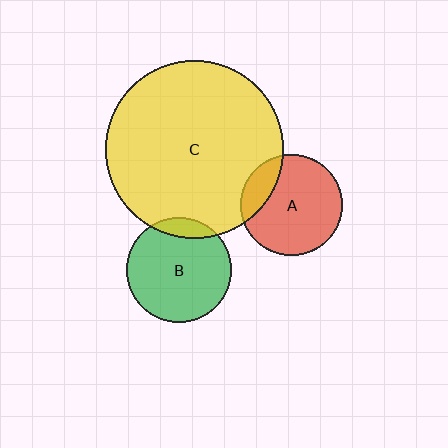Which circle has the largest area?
Circle C (yellow).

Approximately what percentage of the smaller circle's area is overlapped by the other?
Approximately 10%.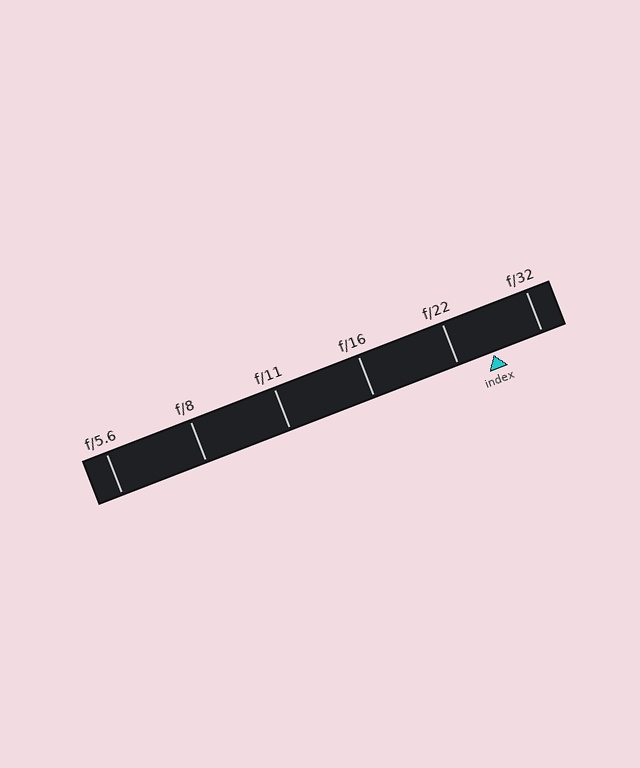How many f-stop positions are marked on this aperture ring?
There are 6 f-stop positions marked.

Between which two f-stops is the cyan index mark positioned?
The index mark is between f/22 and f/32.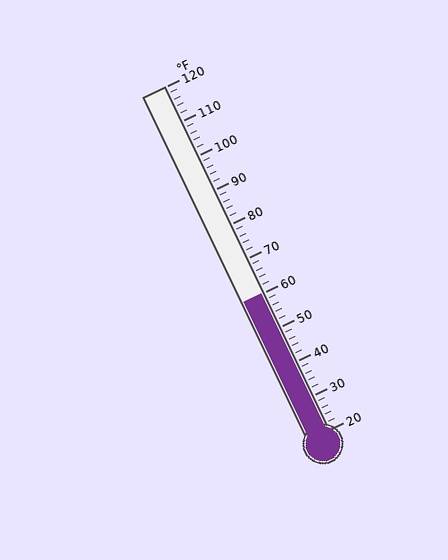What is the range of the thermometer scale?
The thermometer scale ranges from 20°F to 120°F.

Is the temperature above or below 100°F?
The temperature is below 100°F.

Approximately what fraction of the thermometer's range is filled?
The thermometer is filled to approximately 40% of its range.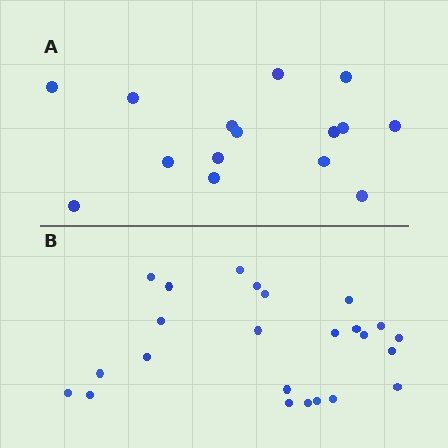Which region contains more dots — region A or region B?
Region B (the bottom region) has more dots.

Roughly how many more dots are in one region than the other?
Region B has roughly 8 or so more dots than region A.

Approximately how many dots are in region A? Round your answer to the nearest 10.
About 20 dots. (The exact count is 15, which rounds to 20.)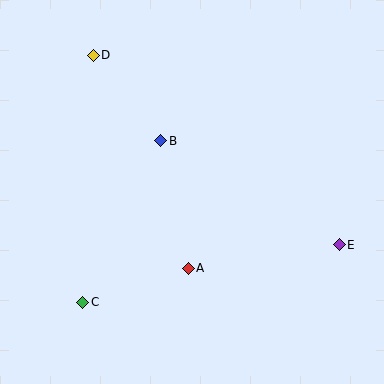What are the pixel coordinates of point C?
Point C is at (82, 302).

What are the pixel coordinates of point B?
Point B is at (161, 141).